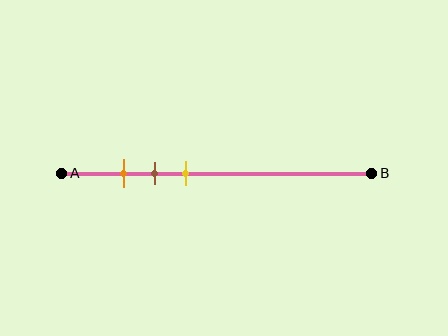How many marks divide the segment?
There are 3 marks dividing the segment.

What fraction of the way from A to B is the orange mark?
The orange mark is approximately 20% (0.2) of the way from A to B.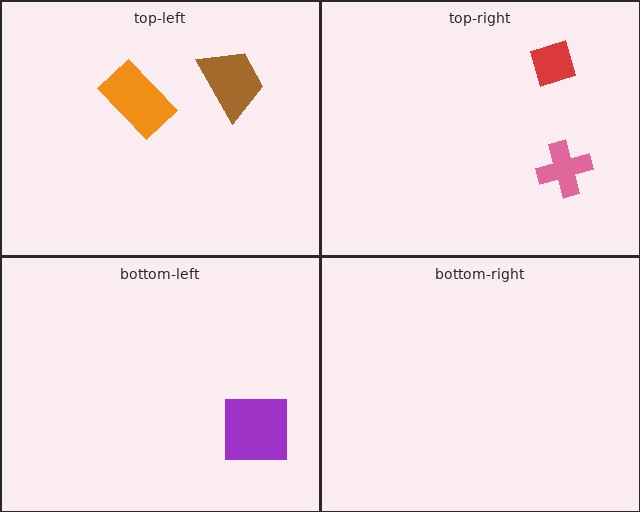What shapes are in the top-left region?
The brown trapezoid, the orange rectangle.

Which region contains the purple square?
The bottom-left region.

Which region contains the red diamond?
The top-right region.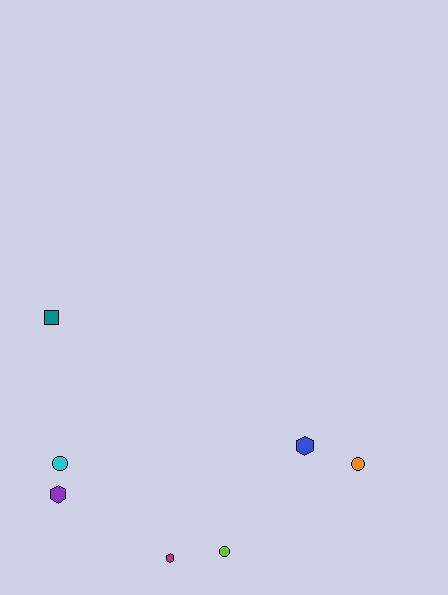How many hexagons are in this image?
There are 3 hexagons.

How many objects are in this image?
There are 7 objects.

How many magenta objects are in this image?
There is 1 magenta object.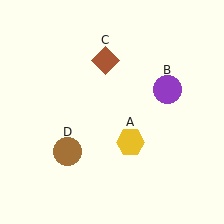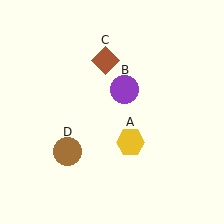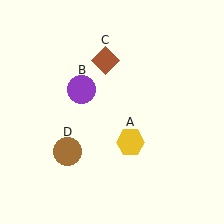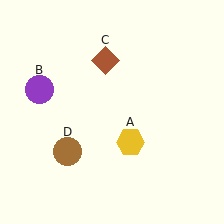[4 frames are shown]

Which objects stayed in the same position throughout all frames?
Yellow hexagon (object A) and brown diamond (object C) and brown circle (object D) remained stationary.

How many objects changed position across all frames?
1 object changed position: purple circle (object B).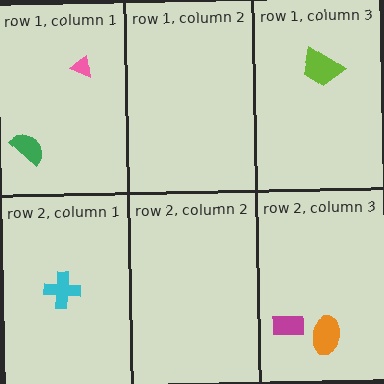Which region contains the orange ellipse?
The row 2, column 3 region.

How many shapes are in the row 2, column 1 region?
1.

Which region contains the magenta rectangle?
The row 2, column 3 region.